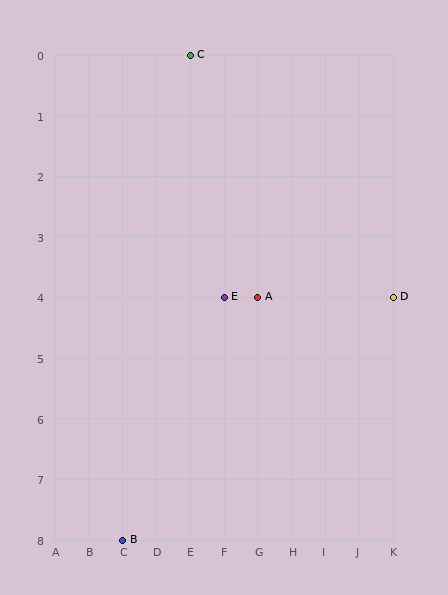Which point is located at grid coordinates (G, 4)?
Point A is at (G, 4).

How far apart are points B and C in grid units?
Points B and C are 2 columns and 8 rows apart (about 8.2 grid units diagonally).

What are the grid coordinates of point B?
Point B is at grid coordinates (C, 8).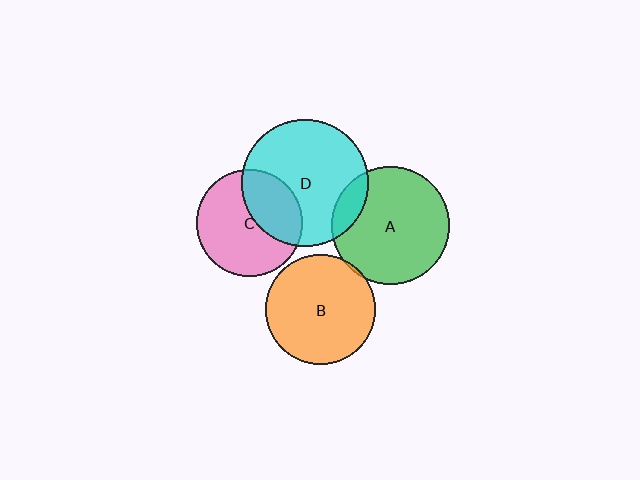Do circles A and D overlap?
Yes.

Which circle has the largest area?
Circle D (cyan).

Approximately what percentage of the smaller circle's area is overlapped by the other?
Approximately 15%.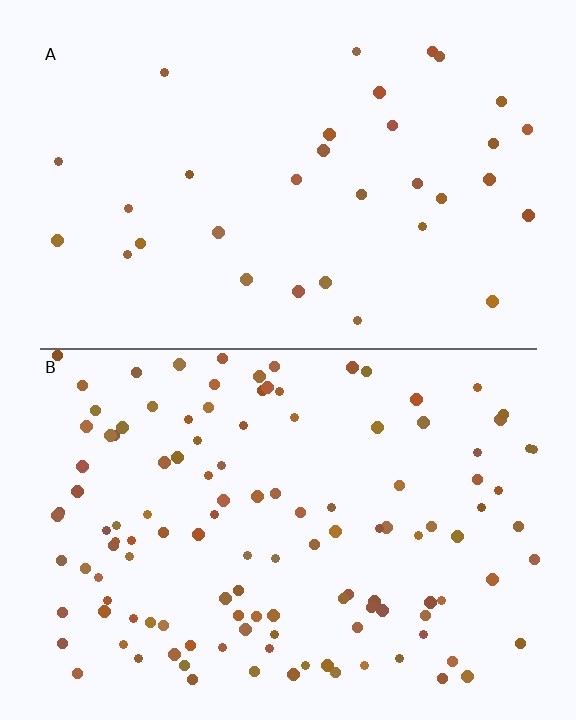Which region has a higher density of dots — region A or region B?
B (the bottom).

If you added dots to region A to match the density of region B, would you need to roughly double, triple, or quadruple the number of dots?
Approximately quadruple.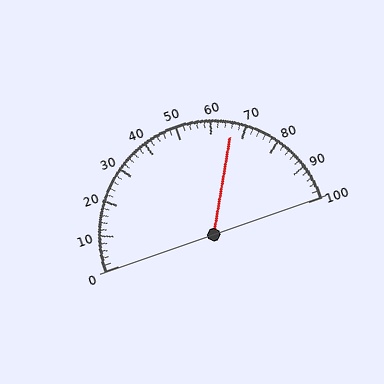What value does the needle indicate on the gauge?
The needle indicates approximately 66.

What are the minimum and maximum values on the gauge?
The gauge ranges from 0 to 100.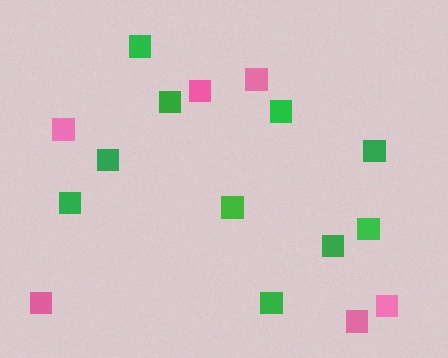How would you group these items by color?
There are 2 groups: one group of green squares (10) and one group of pink squares (6).